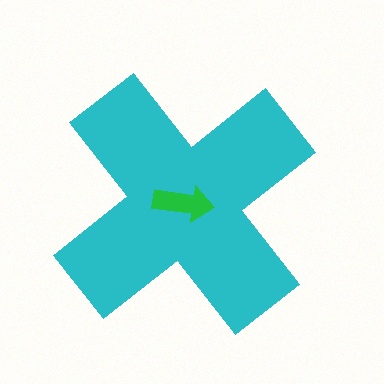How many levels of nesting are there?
2.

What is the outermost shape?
The cyan cross.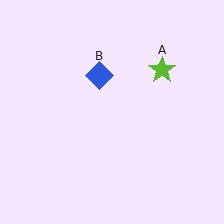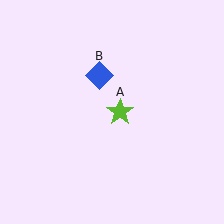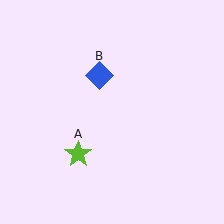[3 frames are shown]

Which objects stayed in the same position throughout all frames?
Blue diamond (object B) remained stationary.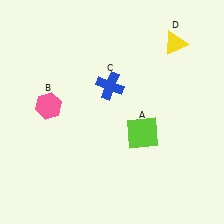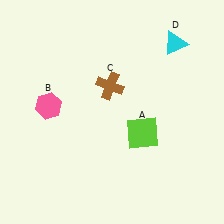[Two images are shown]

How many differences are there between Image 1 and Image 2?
There are 2 differences between the two images.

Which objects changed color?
C changed from blue to brown. D changed from yellow to cyan.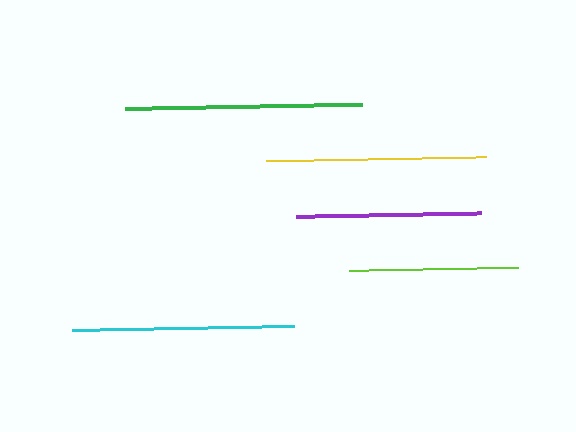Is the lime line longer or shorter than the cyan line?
The cyan line is longer than the lime line.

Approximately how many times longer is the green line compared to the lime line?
The green line is approximately 1.4 times the length of the lime line.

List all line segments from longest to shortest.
From longest to shortest: green, cyan, yellow, purple, lime.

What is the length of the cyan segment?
The cyan segment is approximately 222 pixels long.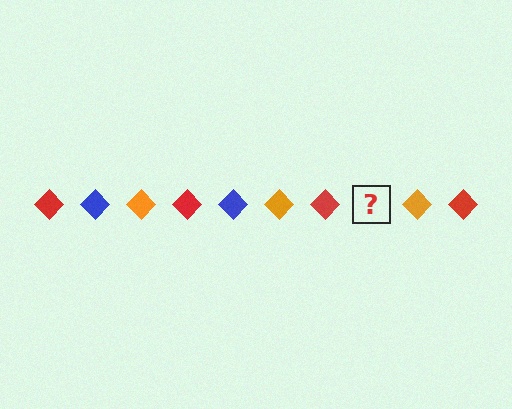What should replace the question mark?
The question mark should be replaced with a blue diamond.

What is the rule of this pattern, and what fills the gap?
The rule is that the pattern cycles through red, blue, orange diamonds. The gap should be filled with a blue diamond.